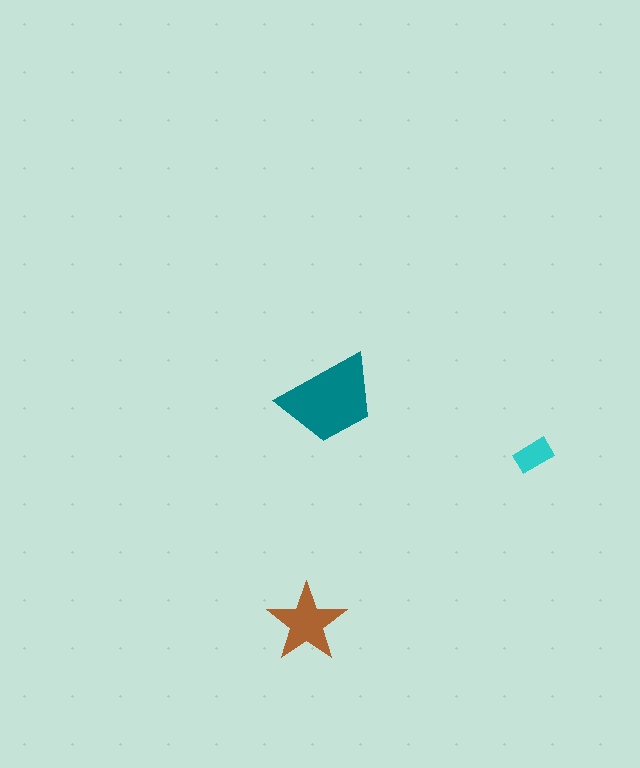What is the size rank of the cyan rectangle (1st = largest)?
3rd.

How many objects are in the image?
There are 3 objects in the image.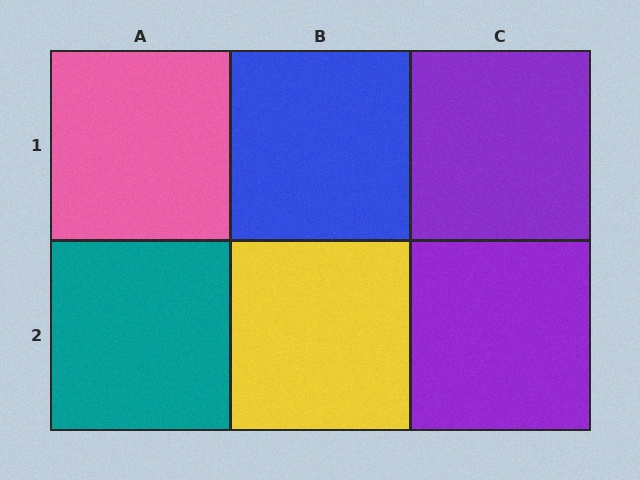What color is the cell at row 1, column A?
Pink.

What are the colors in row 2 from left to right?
Teal, yellow, purple.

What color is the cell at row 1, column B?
Blue.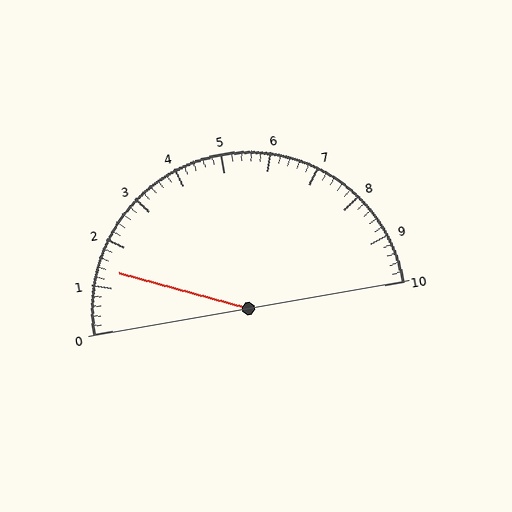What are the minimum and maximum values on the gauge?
The gauge ranges from 0 to 10.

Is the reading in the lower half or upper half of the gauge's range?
The reading is in the lower half of the range (0 to 10).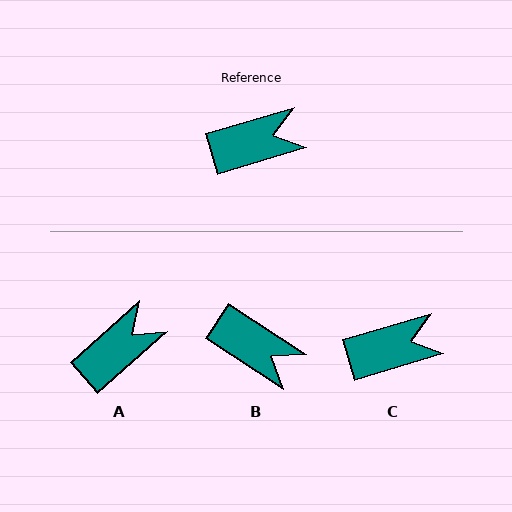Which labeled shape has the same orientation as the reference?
C.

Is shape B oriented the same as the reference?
No, it is off by about 50 degrees.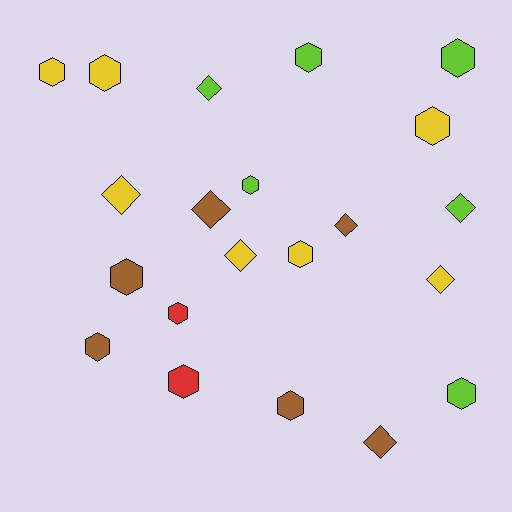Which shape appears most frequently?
Hexagon, with 13 objects.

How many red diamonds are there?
There are no red diamonds.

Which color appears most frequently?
Yellow, with 7 objects.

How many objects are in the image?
There are 21 objects.